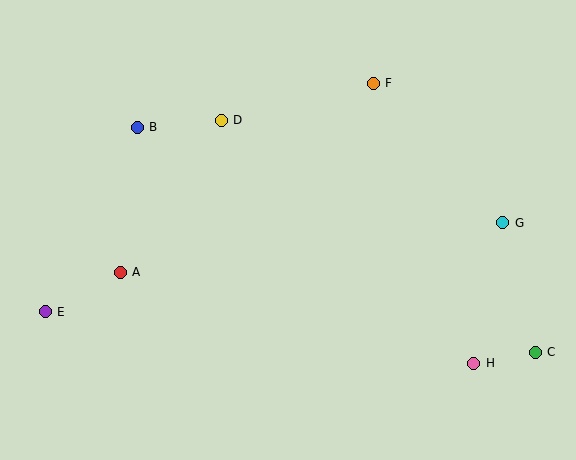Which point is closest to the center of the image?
Point D at (221, 120) is closest to the center.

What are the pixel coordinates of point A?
Point A is at (120, 272).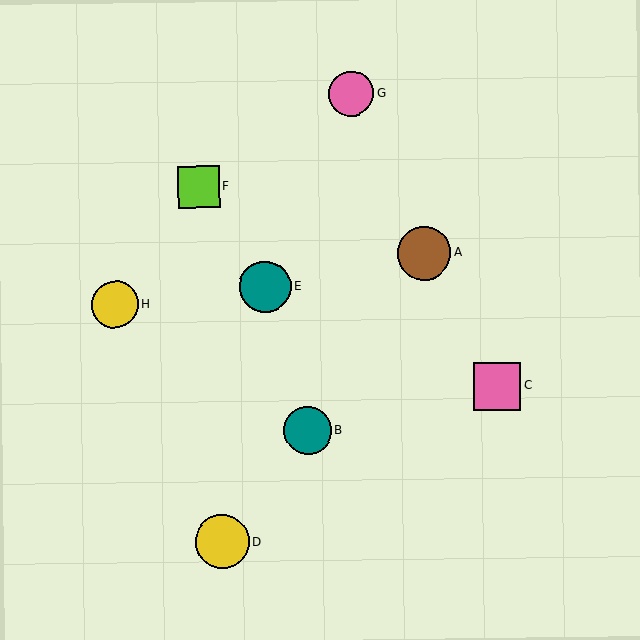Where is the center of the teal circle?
The center of the teal circle is at (308, 431).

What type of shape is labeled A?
Shape A is a brown circle.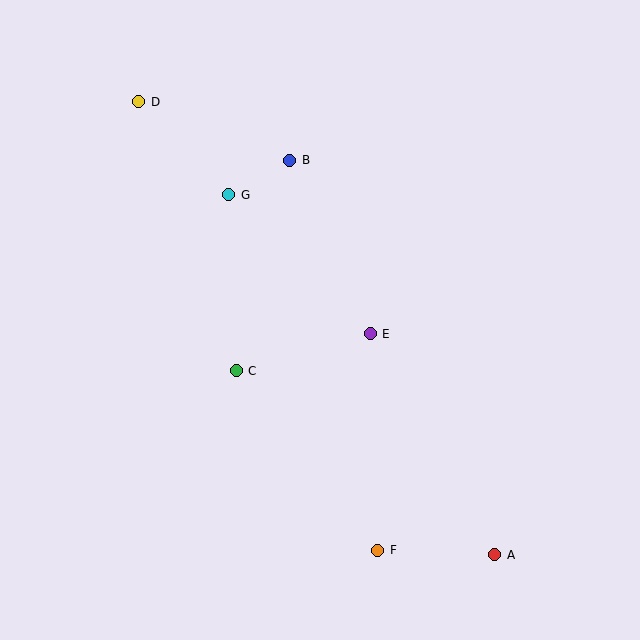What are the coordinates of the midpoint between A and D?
The midpoint between A and D is at (317, 328).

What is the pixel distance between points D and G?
The distance between D and G is 129 pixels.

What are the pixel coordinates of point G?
Point G is at (229, 195).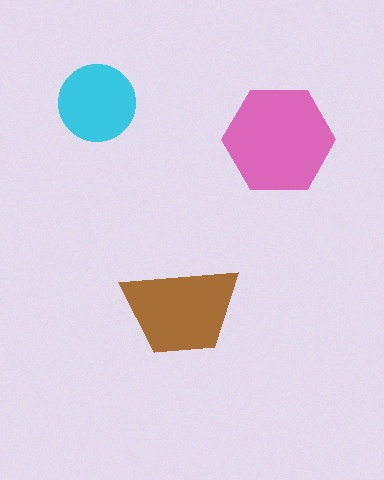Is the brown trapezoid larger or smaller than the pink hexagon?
Smaller.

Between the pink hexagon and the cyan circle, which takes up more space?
The pink hexagon.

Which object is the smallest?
The cyan circle.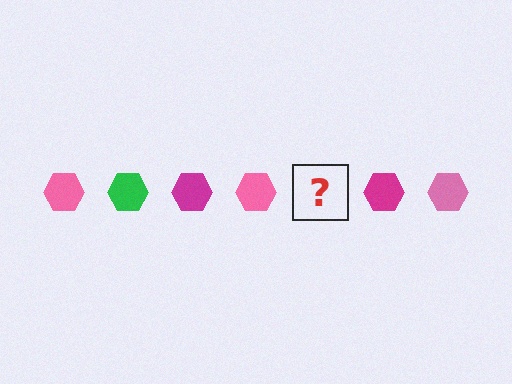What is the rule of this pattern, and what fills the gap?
The rule is that the pattern cycles through pink, green, magenta hexagons. The gap should be filled with a green hexagon.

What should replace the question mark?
The question mark should be replaced with a green hexagon.